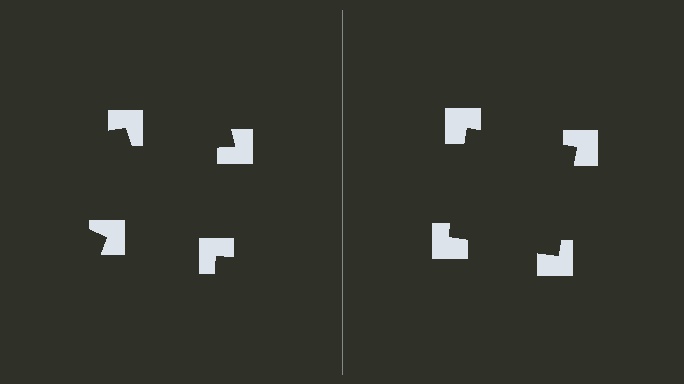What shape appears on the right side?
An illusory square.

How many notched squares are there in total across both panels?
8 — 4 on each side.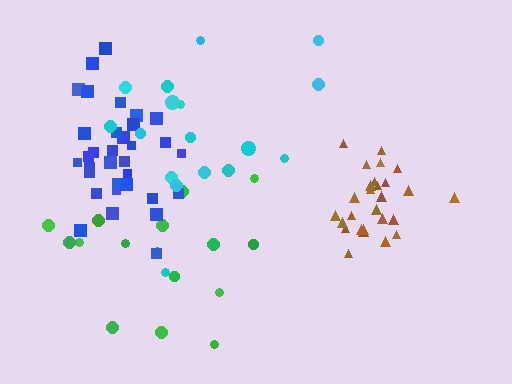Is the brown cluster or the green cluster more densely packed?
Brown.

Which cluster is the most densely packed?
Brown.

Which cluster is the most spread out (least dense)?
Green.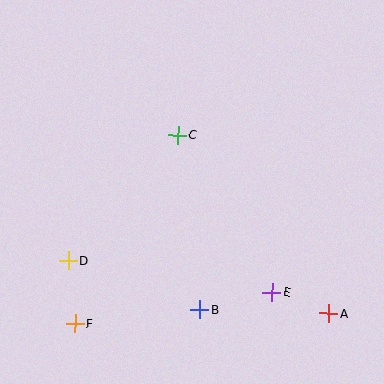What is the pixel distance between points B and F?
The distance between B and F is 126 pixels.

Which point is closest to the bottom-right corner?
Point A is closest to the bottom-right corner.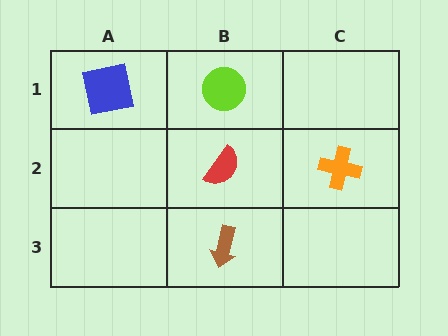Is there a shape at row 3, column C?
No, that cell is empty.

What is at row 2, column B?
A red semicircle.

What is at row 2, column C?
An orange cross.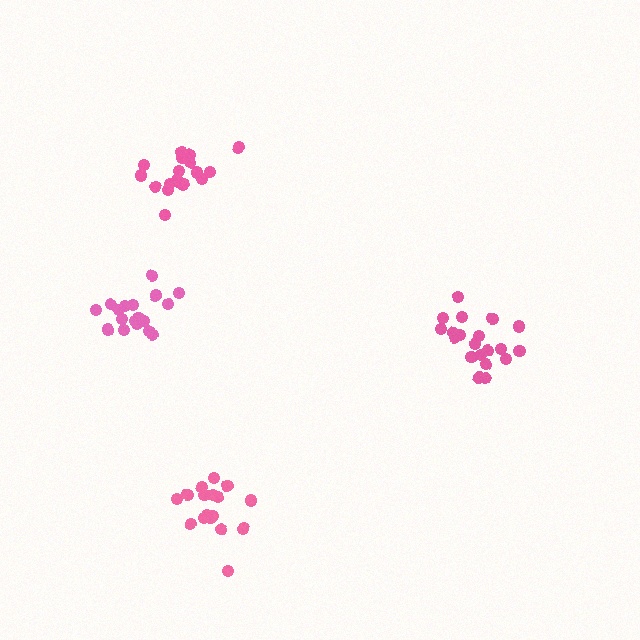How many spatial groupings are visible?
There are 4 spatial groupings.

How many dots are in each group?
Group 1: 18 dots, Group 2: 20 dots, Group 3: 17 dots, Group 4: 18 dots (73 total).